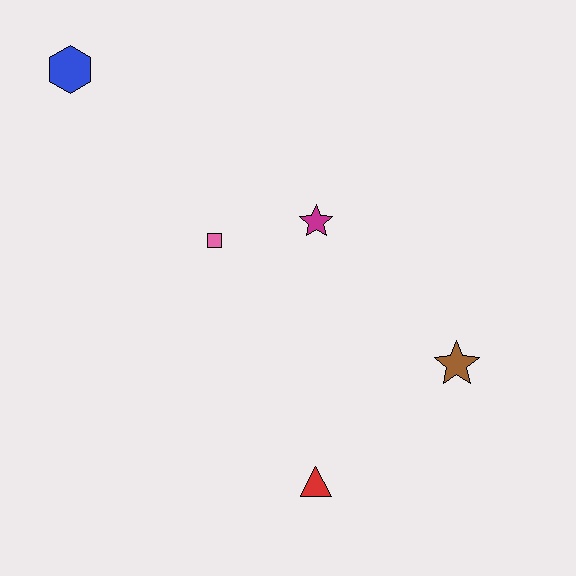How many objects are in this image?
There are 5 objects.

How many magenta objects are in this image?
There is 1 magenta object.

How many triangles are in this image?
There is 1 triangle.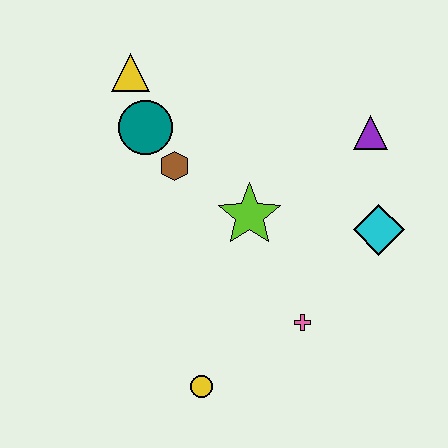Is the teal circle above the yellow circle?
Yes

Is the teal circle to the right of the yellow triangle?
Yes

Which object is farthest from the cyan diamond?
The yellow triangle is farthest from the cyan diamond.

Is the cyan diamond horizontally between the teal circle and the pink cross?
No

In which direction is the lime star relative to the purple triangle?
The lime star is to the left of the purple triangle.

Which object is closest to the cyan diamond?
The purple triangle is closest to the cyan diamond.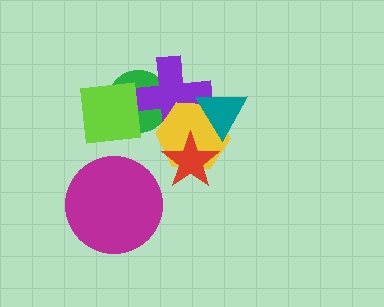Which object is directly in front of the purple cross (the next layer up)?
The yellow hexagon is directly in front of the purple cross.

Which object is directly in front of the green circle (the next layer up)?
The purple cross is directly in front of the green circle.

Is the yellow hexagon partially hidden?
Yes, it is partially covered by another shape.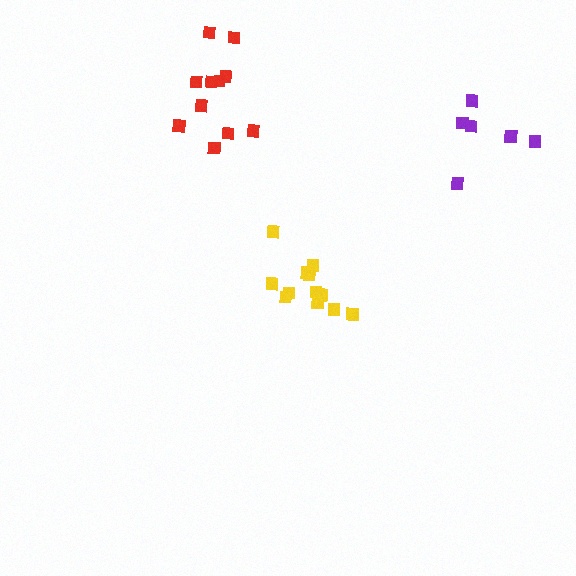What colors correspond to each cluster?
The clusters are colored: yellow, purple, red.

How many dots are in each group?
Group 1: 12 dots, Group 2: 6 dots, Group 3: 11 dots (29 total).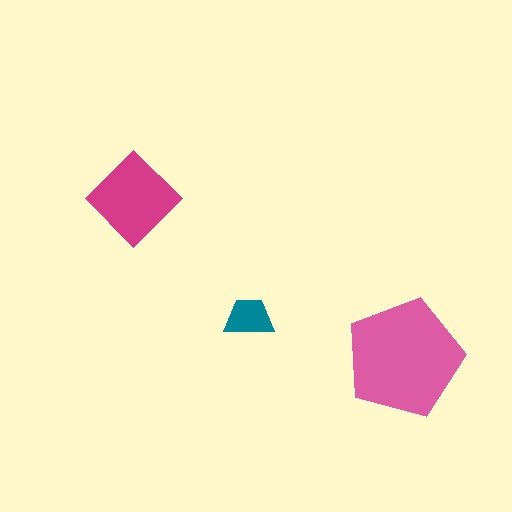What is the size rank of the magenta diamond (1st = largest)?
2nd.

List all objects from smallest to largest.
The teal trapezoid, the magenta diamond, the pink pentagon.